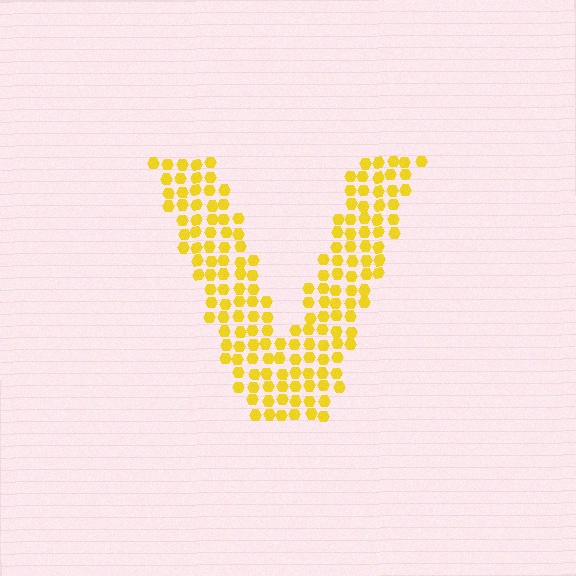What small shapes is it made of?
It is made of small hexagons.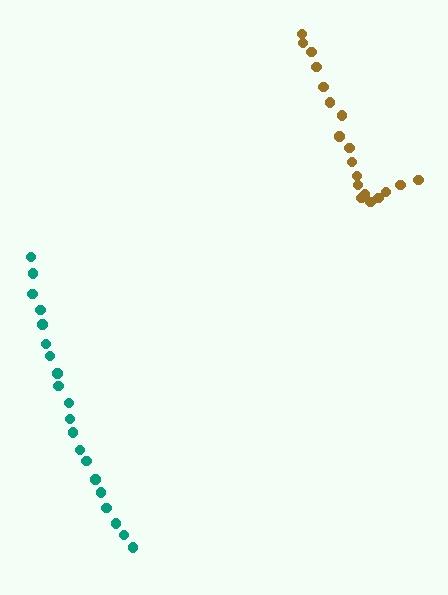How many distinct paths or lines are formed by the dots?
There are 2 distinct paths.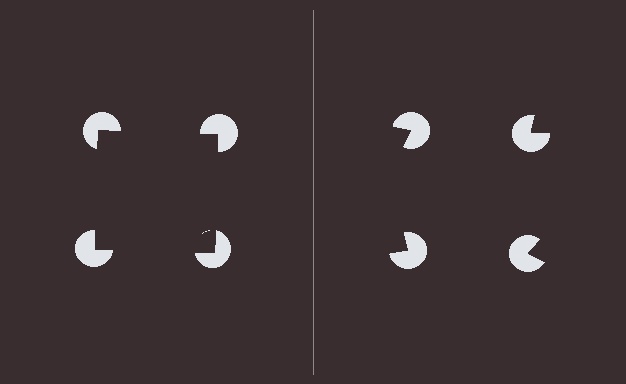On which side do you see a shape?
An illusory square appears on the left side. On the right side the wedge cuts are rotated, so no coherent shape forms.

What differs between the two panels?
The pac-man discs are positioned identically on both sides; only the wedge orientations differ. On the left they align to a square; on the right they are misaligned.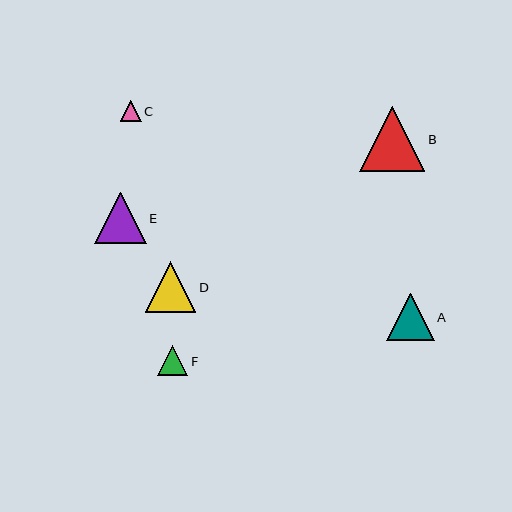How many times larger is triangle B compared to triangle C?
Triangle B is approximately 3.1 times the size of triangle C.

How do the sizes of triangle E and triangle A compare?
Triangle E and triangle A are approximately the same size.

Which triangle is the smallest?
Triangle C is the smallest with a size of approximately 21 pixels.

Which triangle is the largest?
Triangle B is the largest with a size of approximately 65 pixels.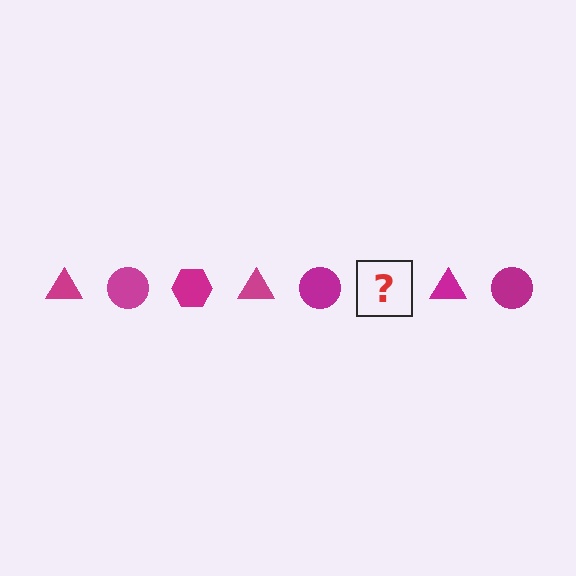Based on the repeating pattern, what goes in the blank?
The blank should be a magenta hexagon.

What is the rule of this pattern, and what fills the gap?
The rule is that the pattern cycles through triangle, circle, hexagon shapes in magenta. The gap should be filled with a magenta hexagon.